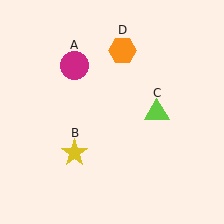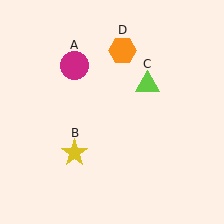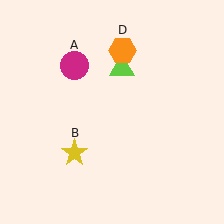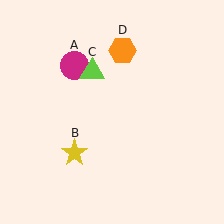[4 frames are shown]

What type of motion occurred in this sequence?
The lime triangle (object C) rotated counterclockwise around the center of the scene.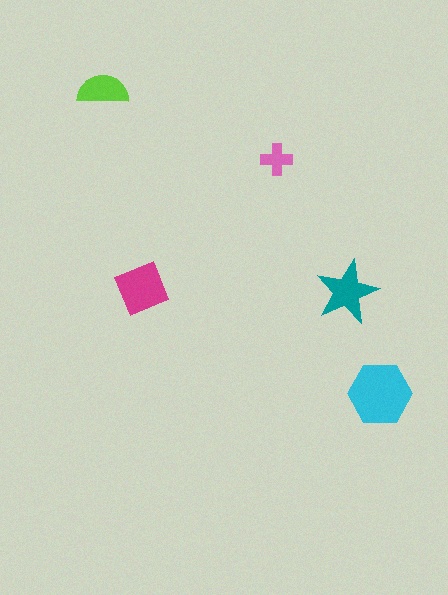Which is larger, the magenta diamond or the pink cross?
The magenta diamond.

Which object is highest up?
The lime semicircle is topmost.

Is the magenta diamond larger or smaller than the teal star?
Larger.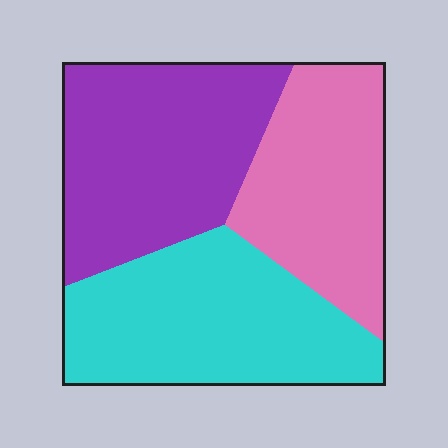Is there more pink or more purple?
Purple.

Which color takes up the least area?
Pink, at roughly 30%.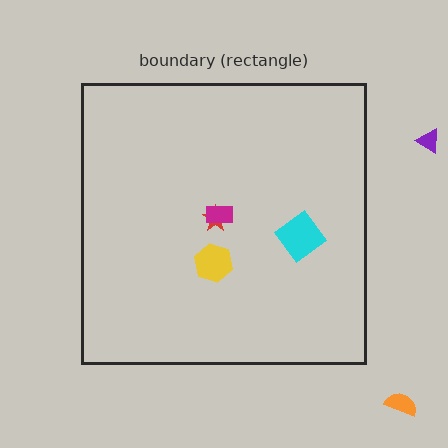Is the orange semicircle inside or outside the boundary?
Outside.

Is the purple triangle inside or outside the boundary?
Outside.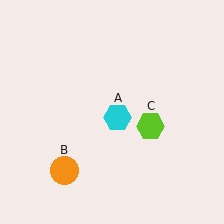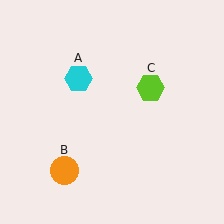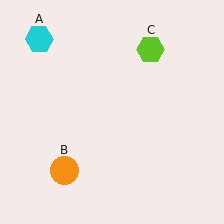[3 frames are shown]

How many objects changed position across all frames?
2 objects changed position: cyan hexagon (object A), lime hexagon (object C).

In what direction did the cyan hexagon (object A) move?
The cyan hexagon (object A) moved up and to the left.